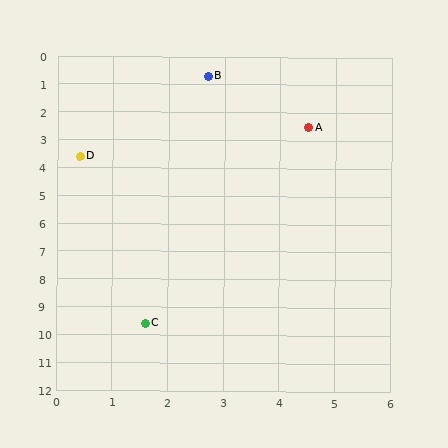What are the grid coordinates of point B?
Point B is at approximately (2.7, 0.7).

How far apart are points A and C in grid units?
Points A and C are about 7.7 grid units apart.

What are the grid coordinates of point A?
Point A is at approximately (4.5, 2.5).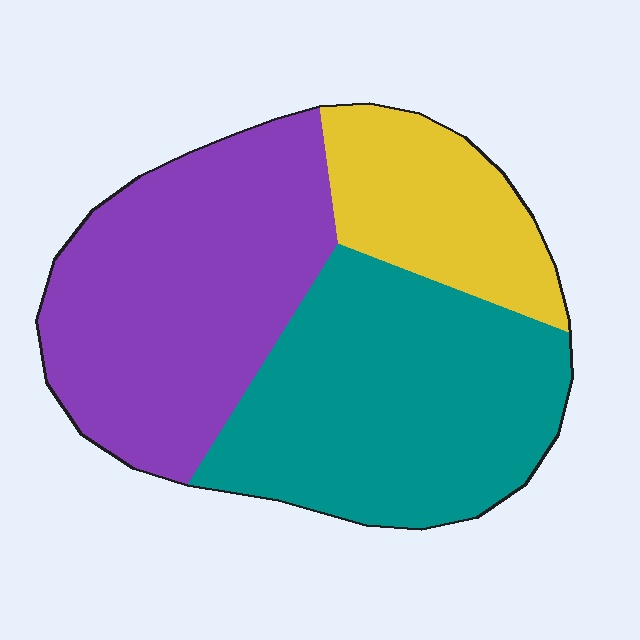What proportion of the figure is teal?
Teal takes up about two fifths (2/5) of the figure.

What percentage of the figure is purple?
Purple covers about 40% of the figure.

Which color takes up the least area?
Yellow, at roughly 20%.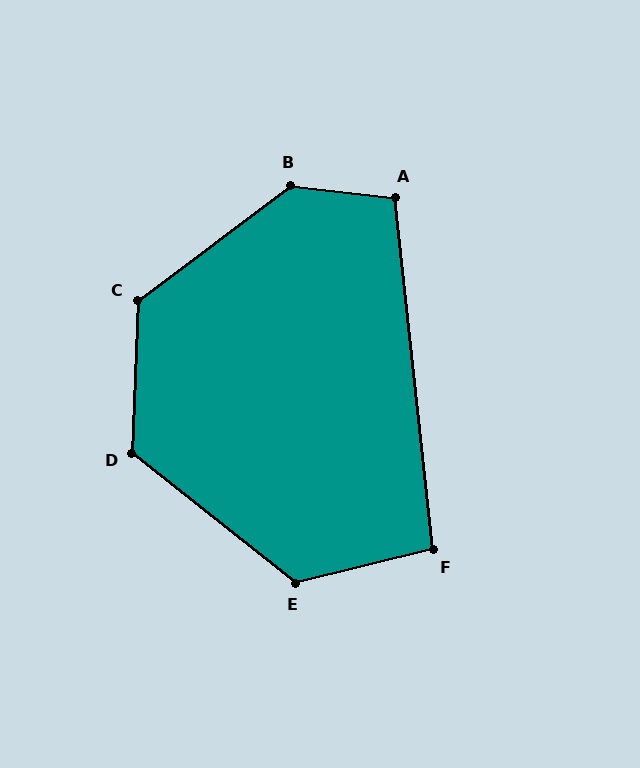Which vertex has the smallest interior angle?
F, at approximately 97 degrees.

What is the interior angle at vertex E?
Approximately 128 degrees (obtuse).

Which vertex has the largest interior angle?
B, at approximately 136 degrees.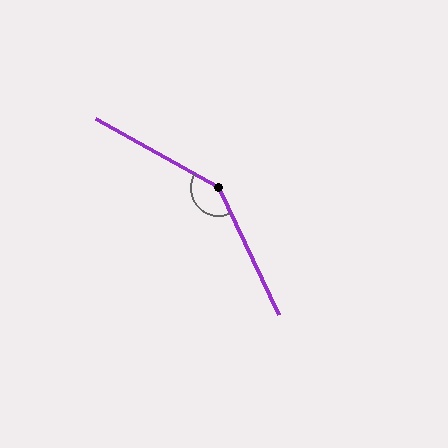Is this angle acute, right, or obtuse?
It is obtuse.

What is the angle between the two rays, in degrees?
Approximately 145 degrees.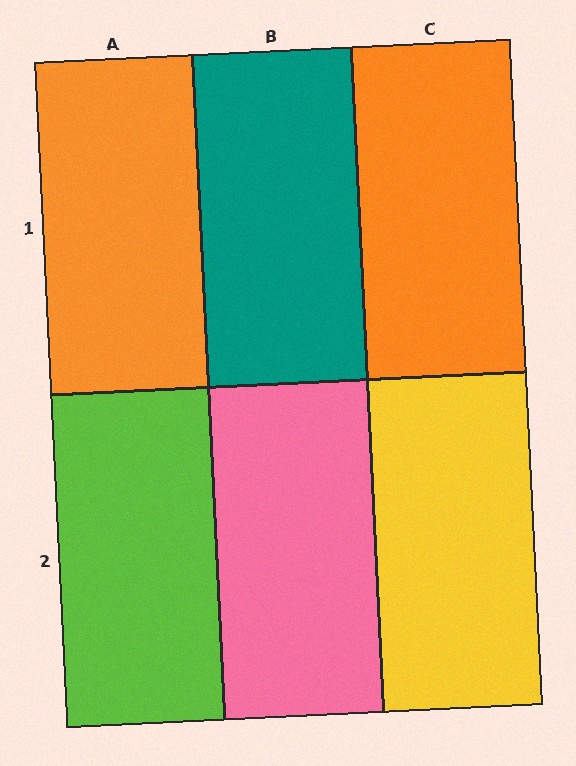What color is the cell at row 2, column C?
Yellow.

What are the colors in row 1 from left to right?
Orange, teal, orange.